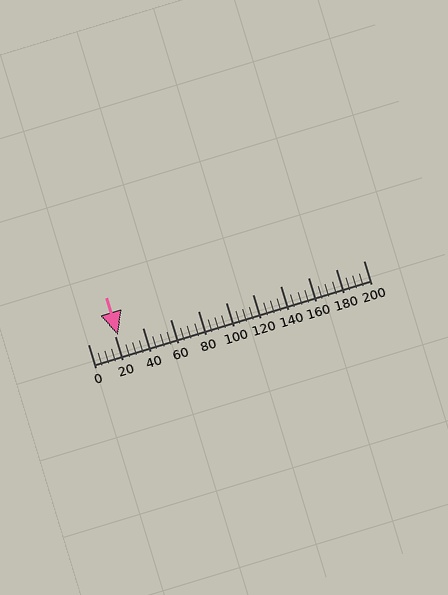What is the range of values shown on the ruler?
The ruler shows values from 0 to 200.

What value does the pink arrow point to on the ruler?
The pink arrow points to approximately 22.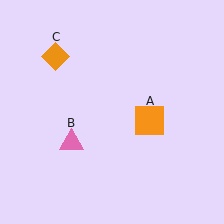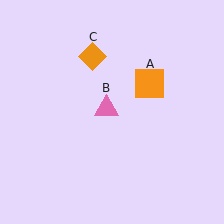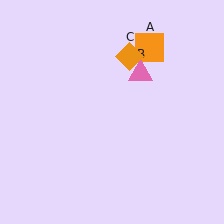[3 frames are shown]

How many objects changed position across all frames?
3 objects changed position: orange square (object A), pink triangle (object B), orange diamond (object C).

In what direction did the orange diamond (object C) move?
The orange diamond (object C) moved right.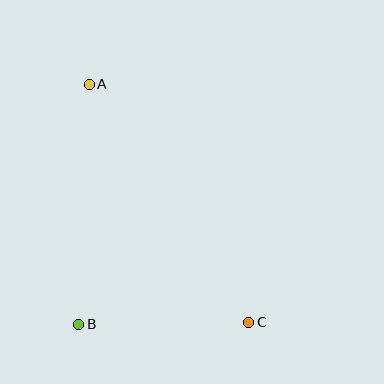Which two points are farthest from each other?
Points A and C are farthest from each other.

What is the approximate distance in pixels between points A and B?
The distance between A and B is approximately 240 pixels.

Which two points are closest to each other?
Points B and C are closest to each other.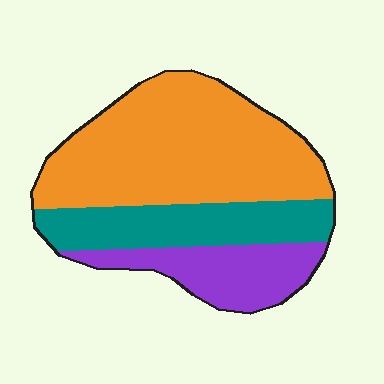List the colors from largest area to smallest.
From largest to smallest: orange, teal, purple.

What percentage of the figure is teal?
Teal covers around 25% of the figure.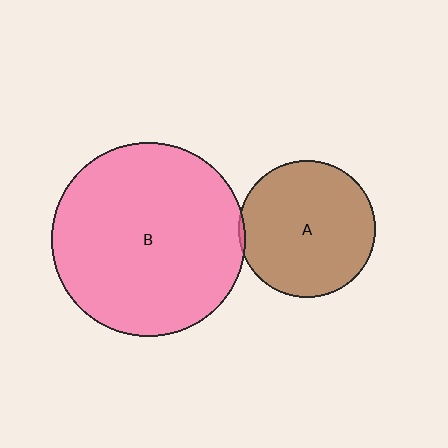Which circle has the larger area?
Circle B (pink).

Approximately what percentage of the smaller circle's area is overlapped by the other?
Approximately 5%.